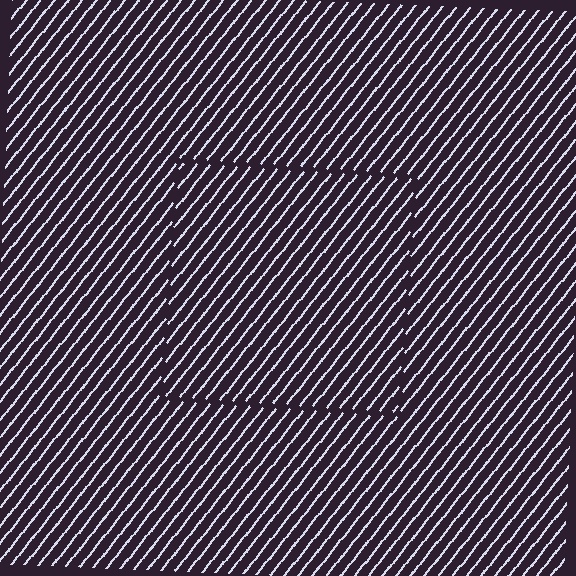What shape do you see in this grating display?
An illusory square. The interior of the shape contains the same grating, shifted by half a period — the contour is defined by the phase discontinuity where line-ends from the inner and outer gratings abut.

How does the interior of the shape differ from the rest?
The interior of the shape contains the same grating, shifted by half a period — the contour is defined by the phase discontinuity where line-ends from the inner and outer gratings abut.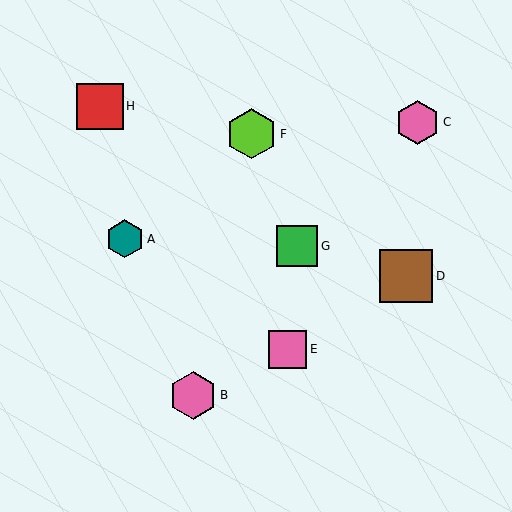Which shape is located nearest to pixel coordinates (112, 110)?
The red square (labeled H) at (100, 106) is nearest to that location.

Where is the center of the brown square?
The center of the brown square is at (406, 276).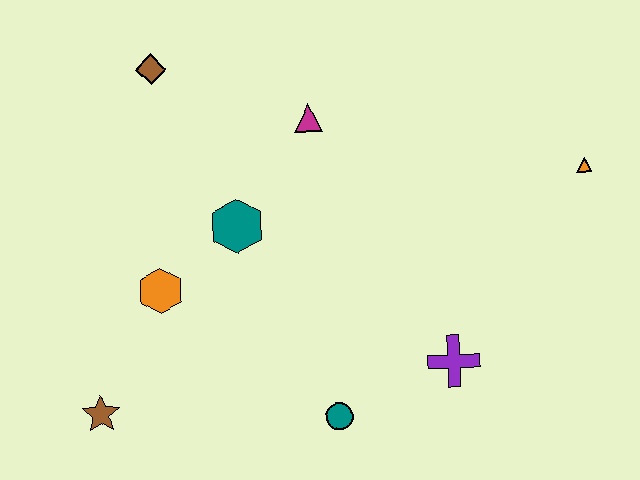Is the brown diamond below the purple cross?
No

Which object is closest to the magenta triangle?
The teal hexagon is closest to the magenta triangle.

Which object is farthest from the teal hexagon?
The orange triangle is farthest from the teal hexagon.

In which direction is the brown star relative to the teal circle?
The brown star is to the left of the teal circle.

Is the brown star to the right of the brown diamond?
No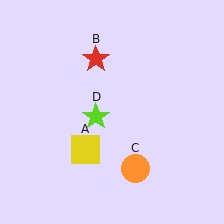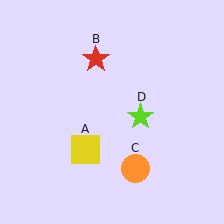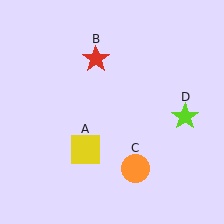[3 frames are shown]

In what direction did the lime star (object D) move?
The lime star (object D) moved right.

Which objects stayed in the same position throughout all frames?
Yellow square (object A) and red star (object B) and orange circle (object C) remained stationary.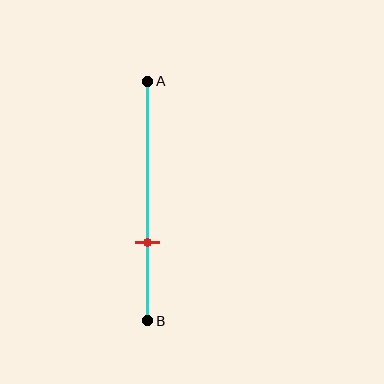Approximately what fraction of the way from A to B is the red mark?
The red mark is approximately 65% of the way from A to B.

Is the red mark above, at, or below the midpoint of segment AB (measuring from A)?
The red mark is below the midpoint of segment AB.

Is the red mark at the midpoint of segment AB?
No, the mark is at about 65% from A, not at the 50% midpoint.